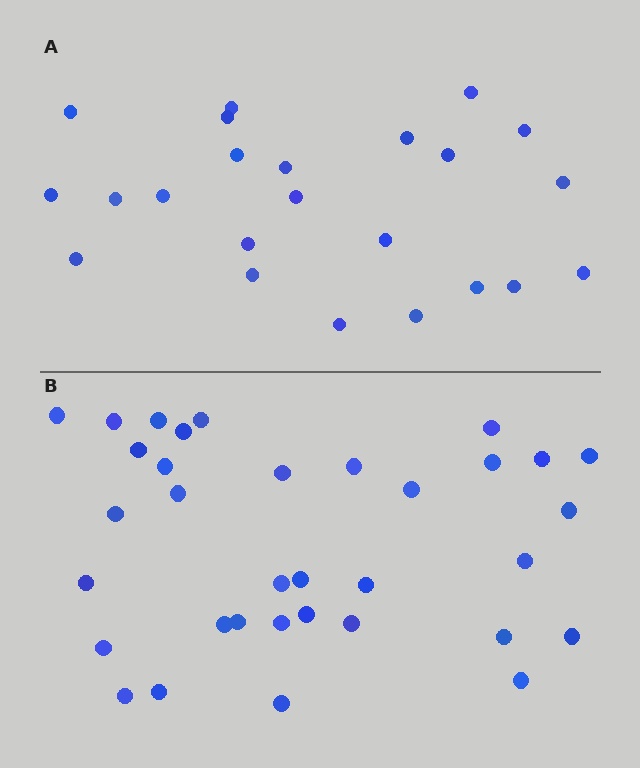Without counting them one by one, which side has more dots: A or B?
Region B (the bottom region) has more dots.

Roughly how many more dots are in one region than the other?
Region B has roughly 12 or so more dots than region A.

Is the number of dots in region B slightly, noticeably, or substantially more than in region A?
Region B has substantially more. The ratio is roughly 1.5 to 1.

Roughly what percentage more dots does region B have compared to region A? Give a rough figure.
About 50% more.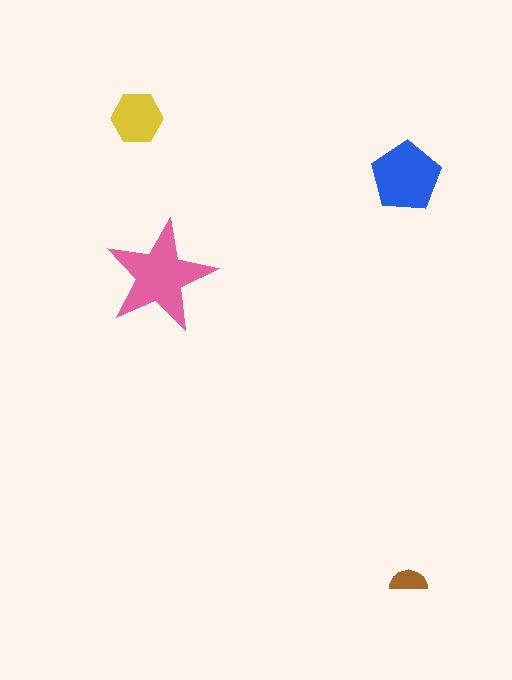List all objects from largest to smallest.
The pink star, the blue pentagon, the yellow hexagon, the brown semicircle.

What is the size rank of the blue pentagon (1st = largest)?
2nd.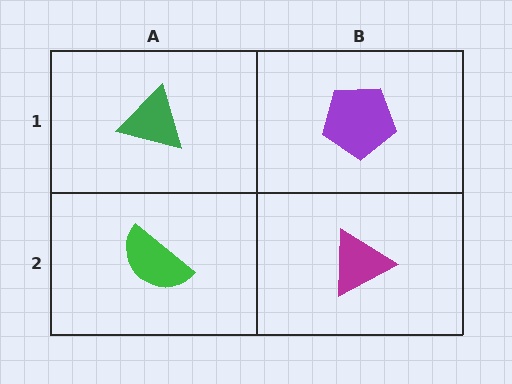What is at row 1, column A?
A green triangle.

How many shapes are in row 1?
2 shapes.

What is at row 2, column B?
A magenta triangle.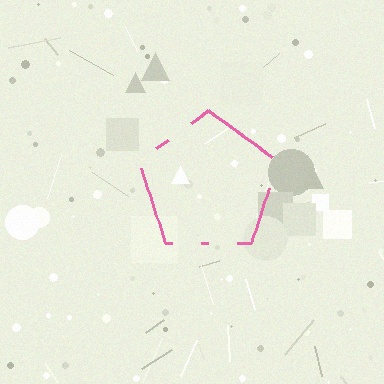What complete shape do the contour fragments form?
The contour fragments form a pentagon.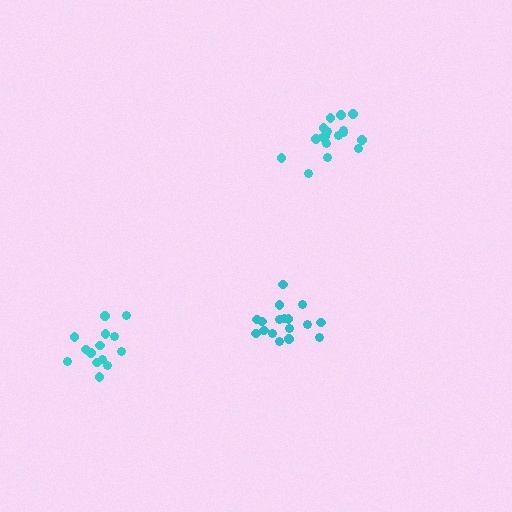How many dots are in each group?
Group 1: 17 dots, Group 2: 17 dots, Group 3: 14 dots (48 total).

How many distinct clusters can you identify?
There are 3 distinct clusters.